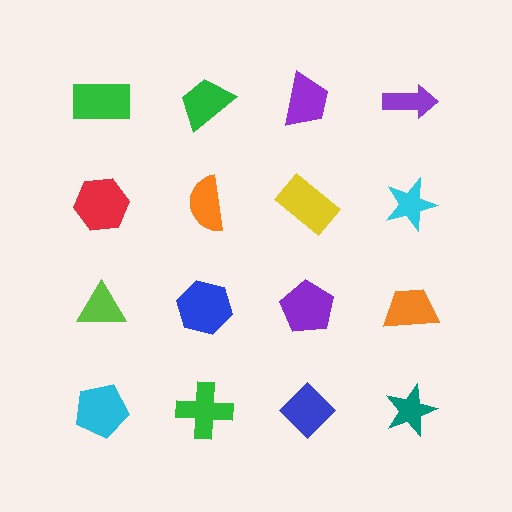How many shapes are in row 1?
4 shapes.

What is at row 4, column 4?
A teal star.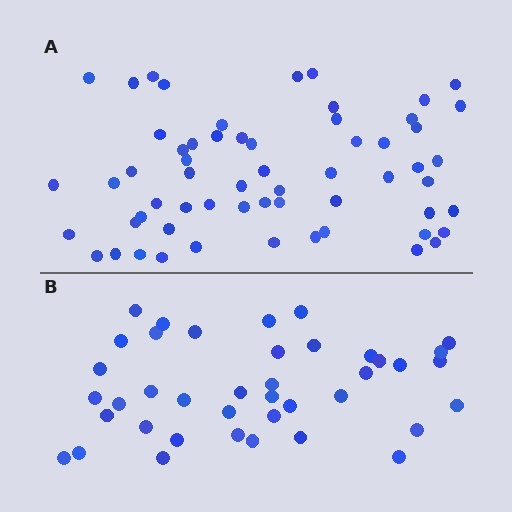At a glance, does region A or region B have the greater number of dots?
Region A (the top region) has more dots.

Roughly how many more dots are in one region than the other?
Region A has approximately 20 more dots than region B.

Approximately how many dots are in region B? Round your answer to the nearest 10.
About 40 dots.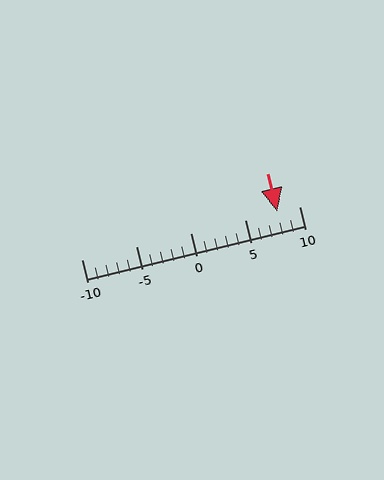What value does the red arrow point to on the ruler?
The red arrow points to approximately 8.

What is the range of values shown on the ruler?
The ruler shows values from -10 to 10.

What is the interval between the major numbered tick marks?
The major tick marks are spaced 5 units apart.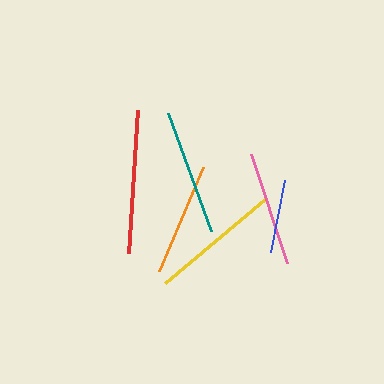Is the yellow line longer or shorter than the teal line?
The yellow line is longer than the teal line.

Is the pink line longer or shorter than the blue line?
The pink line is longer than the blue line.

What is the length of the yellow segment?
The yellow segment is approximately 131 pixels long.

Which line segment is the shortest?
The blue line is the shortest at approximately 73 pixels.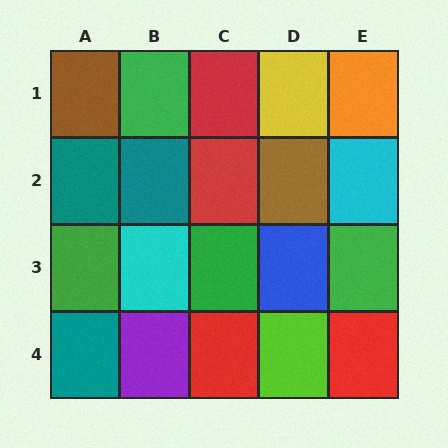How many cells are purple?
1 cell is purple.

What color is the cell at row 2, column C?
Red.